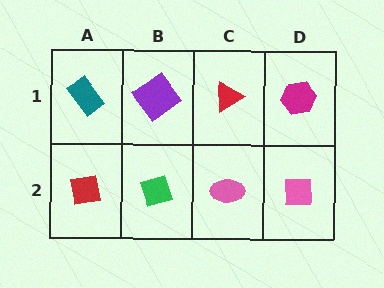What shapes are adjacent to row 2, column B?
A purple diamond (row 1, column B), a red square (row 2, column A), a pink ellipse (row 2, column C).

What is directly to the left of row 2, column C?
A green diamond.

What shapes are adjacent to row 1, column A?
A red square (row 2, column A), a purple diamond (row 1, column B).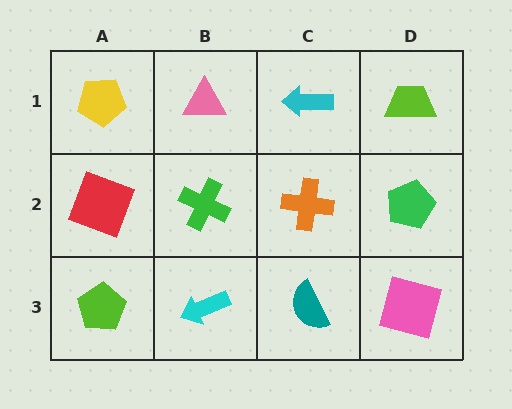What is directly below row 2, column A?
A lime pentagon.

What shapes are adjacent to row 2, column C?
A cyan arrow (row 1, column C), a teal semicircle (row 3, column C), a green cross (row 2, column B), a green pentagon (row 2, column D).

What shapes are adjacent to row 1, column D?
A green pentagon (row 2, column D), a cyan arrow (row 1, column C).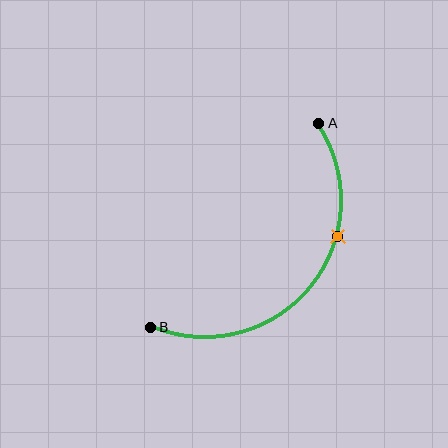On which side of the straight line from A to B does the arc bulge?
The arc bulges below and to the right of the straight line connecting A and B.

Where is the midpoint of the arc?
The arc midpoint is the point on the curve farthest from the straight line joining A and B. It sits below and to the right of that line.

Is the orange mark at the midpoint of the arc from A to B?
No. The orange mark lies on the arc but is closer to endpoint A. The arc midpoint would be at the point on the curve equidistant along the arc from both A and B.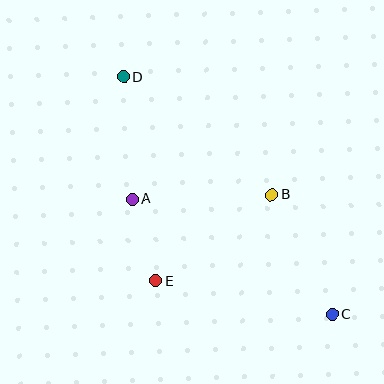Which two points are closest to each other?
Points A and E are closest to each other.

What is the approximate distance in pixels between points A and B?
The distance between A and B is approximately 140 pixels.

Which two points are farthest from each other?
Points C and D are farthest from each other.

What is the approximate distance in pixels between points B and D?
The distance between B and D is approximately 189 pixels.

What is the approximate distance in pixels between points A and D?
The distance between A and D is approximately 123 pixels.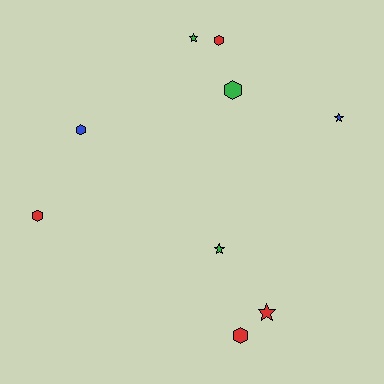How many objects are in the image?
There are 9 objects.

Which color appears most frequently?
Red, with 4 objects.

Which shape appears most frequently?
Hexagon, with 5 objects.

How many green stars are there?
There are 2 green stars.